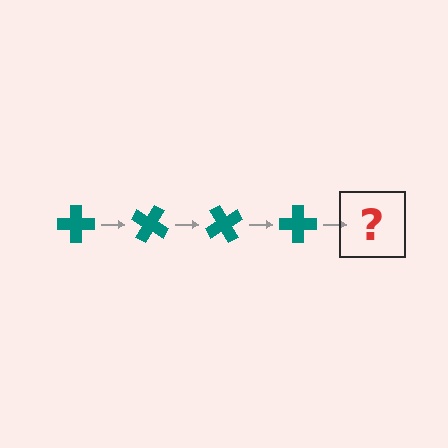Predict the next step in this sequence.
The next step is a teal cross rotated 120 degrees.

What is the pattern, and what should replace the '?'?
The pattern is that the cross rotates 30 degrees each step. The '?' should be a teal cross rotated 120 degrees.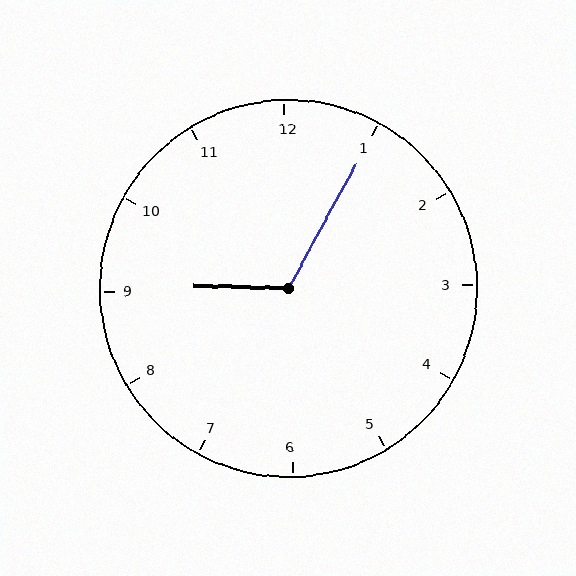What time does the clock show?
9:05.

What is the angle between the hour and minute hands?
Approximately 118 degrees.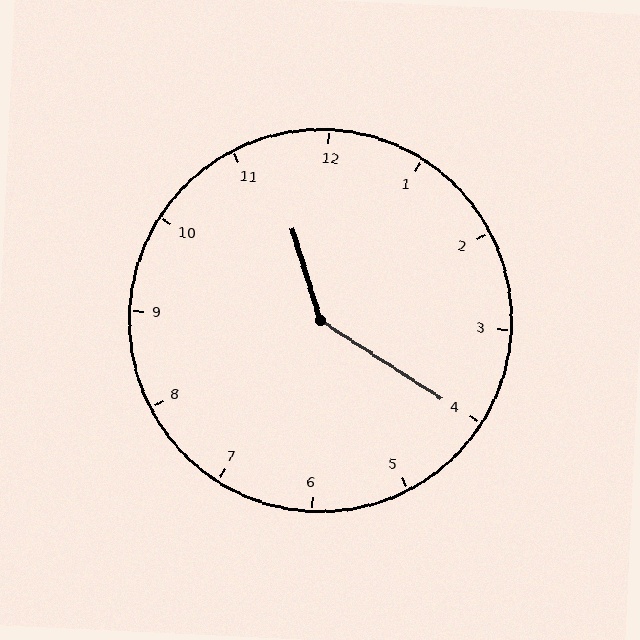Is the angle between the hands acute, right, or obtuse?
It is obtuse.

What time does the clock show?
11:20.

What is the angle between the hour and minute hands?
Approximately 140 degrees.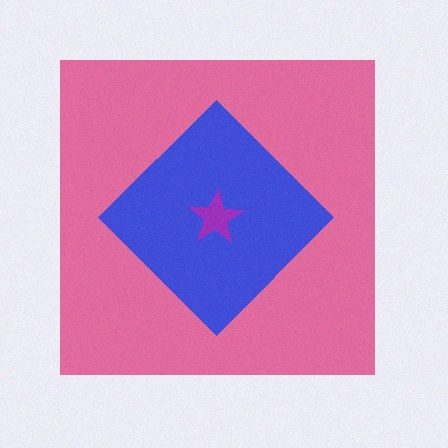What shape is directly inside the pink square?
The blue diamond.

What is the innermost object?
The purple star.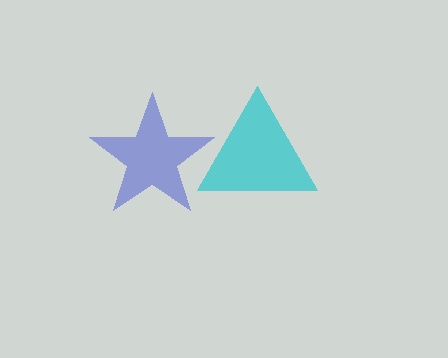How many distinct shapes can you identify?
There are 2 distinct shapes: a cyan triangle, a blue star.